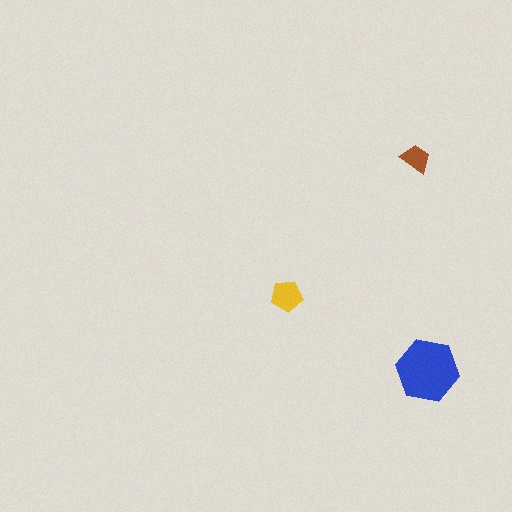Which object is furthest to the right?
The blue hexagon is rightmost.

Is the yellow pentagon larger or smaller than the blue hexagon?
Smaller.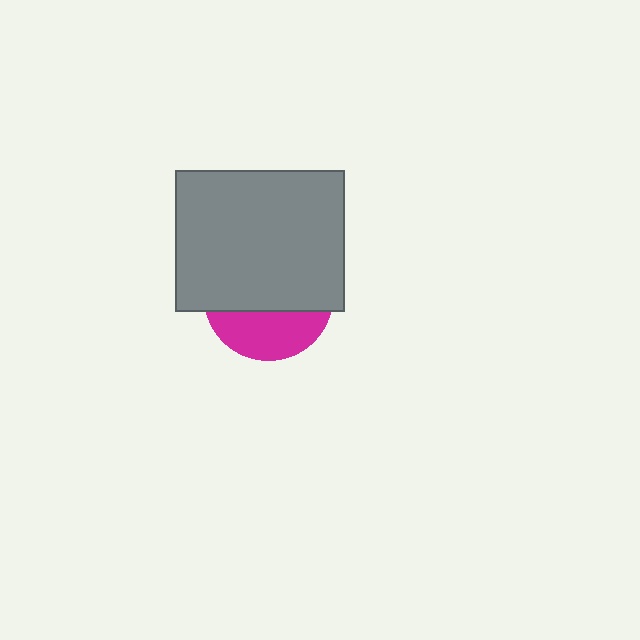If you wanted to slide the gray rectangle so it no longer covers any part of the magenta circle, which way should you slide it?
Slide it up — that is the most direct way to separate the two shapes.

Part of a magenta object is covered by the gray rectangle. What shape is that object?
It is a circle.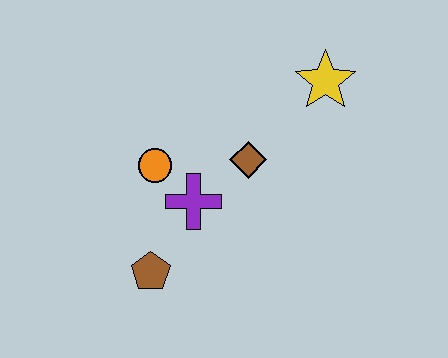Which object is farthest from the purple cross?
The yellow star is farthest from the purple cross.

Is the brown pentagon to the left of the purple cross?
Yes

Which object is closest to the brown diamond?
The purple cross is closest to the brown diamond.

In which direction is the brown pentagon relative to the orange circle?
The brown pentagon is below the orange circle.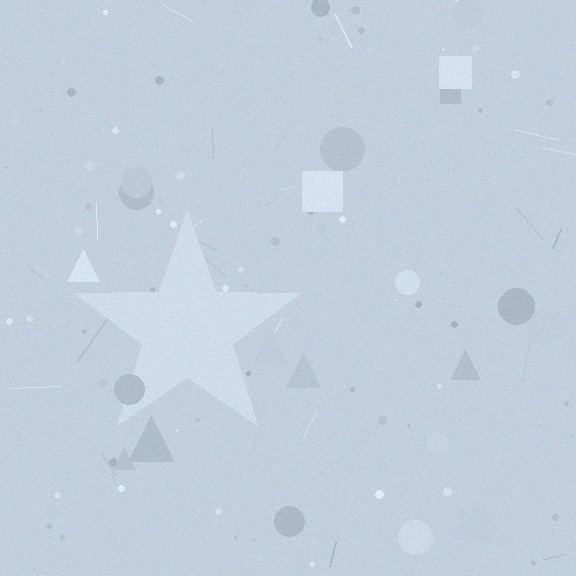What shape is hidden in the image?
A star is hidden in the image.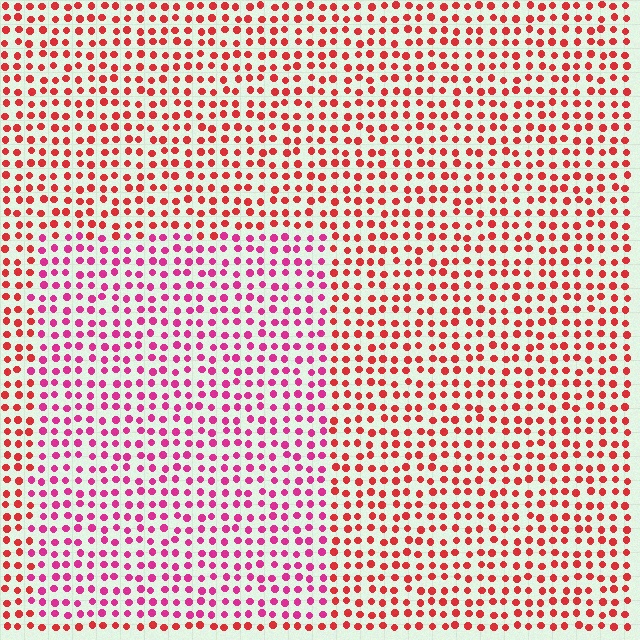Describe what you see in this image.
The image is filled with small red elements in a uniform arrangement. A rectangle-shaped region is visible where the elements are tinted to a slightly different hue, forming a subtle color boundary.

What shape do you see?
I see a rectangle.